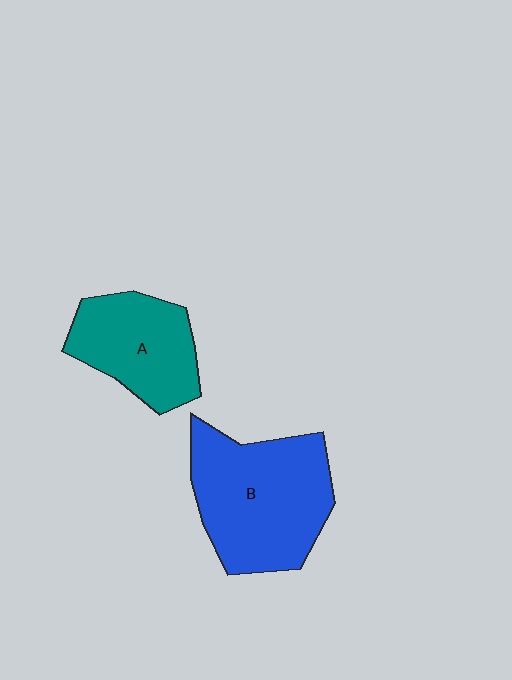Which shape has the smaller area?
Shape A (teal).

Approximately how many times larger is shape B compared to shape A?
Approximately 1.5 times.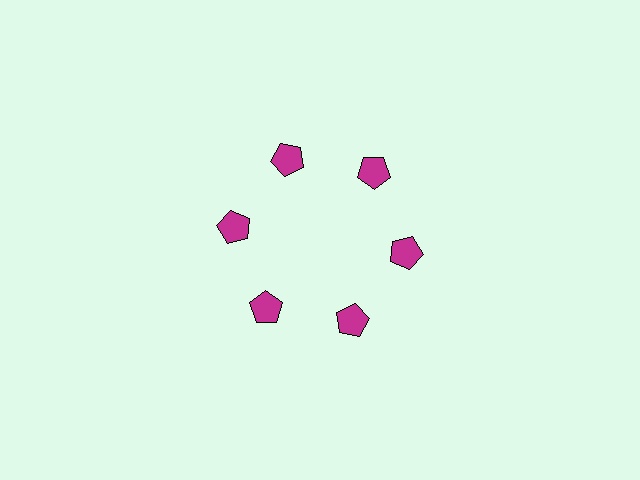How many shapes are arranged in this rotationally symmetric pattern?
There are 6 shapes, arranged in 6 groups of 1.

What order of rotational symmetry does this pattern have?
This pattern has 6-fold rotational symmetry.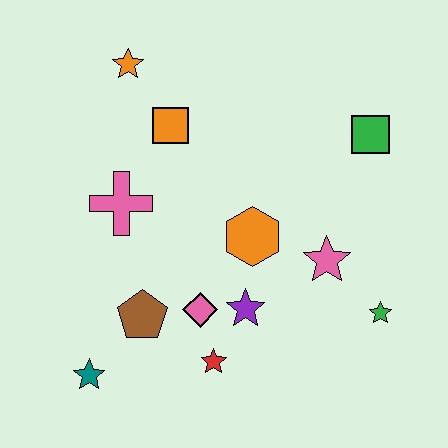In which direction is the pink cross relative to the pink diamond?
The pink cross is above the pink diamond.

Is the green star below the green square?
Yes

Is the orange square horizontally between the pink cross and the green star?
Yes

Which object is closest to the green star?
The pink star is closest to the green star.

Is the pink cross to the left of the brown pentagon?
Yes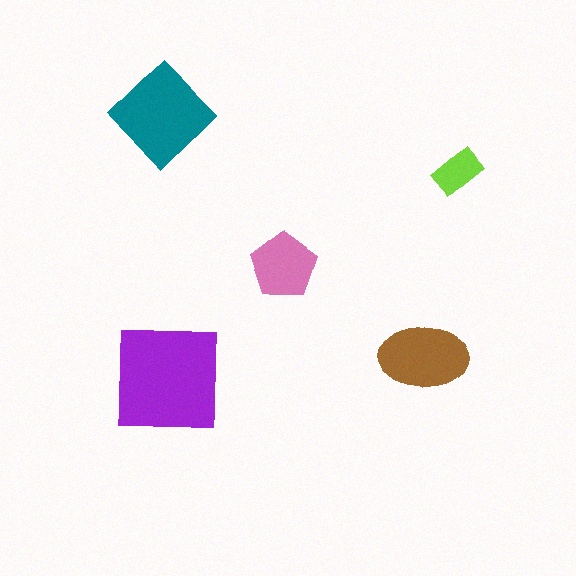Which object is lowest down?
The purple square is bottommost.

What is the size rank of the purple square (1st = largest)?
1st.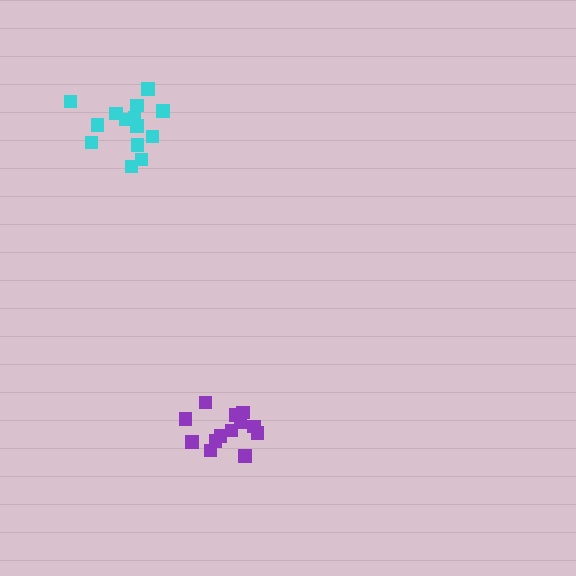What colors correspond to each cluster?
The clusters are colored: cyan, purple.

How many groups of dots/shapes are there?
There are 2 groups.